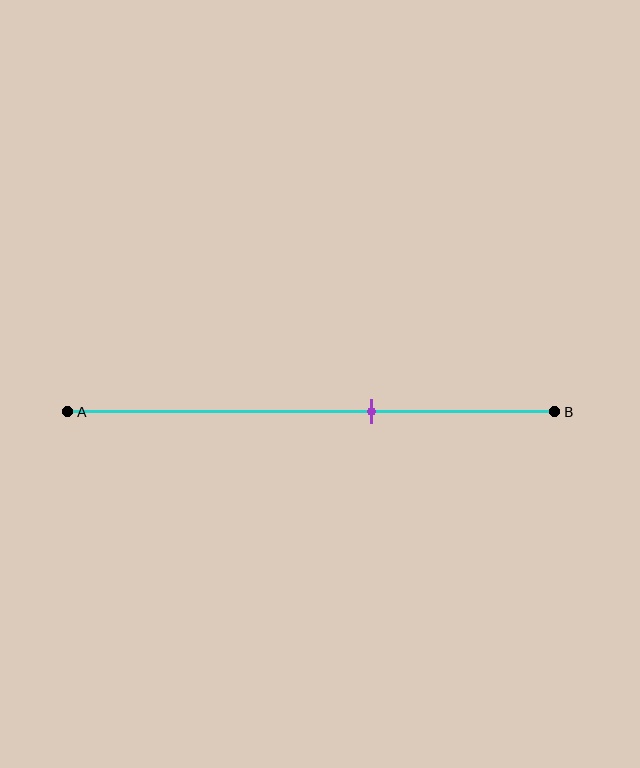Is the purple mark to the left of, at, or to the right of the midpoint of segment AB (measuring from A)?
The purple mark is to the right of the midpoint of segment AB.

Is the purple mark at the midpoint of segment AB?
No, the mark is at about 65% from A, not at the 50% midpoint.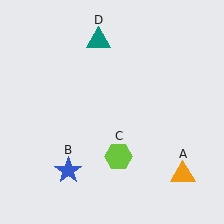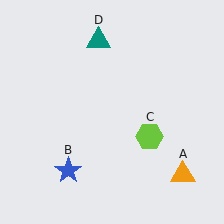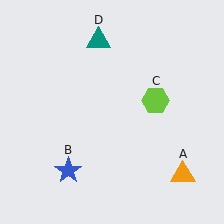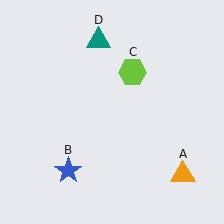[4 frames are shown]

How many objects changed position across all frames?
1 object changed position: lime hexagon (object C).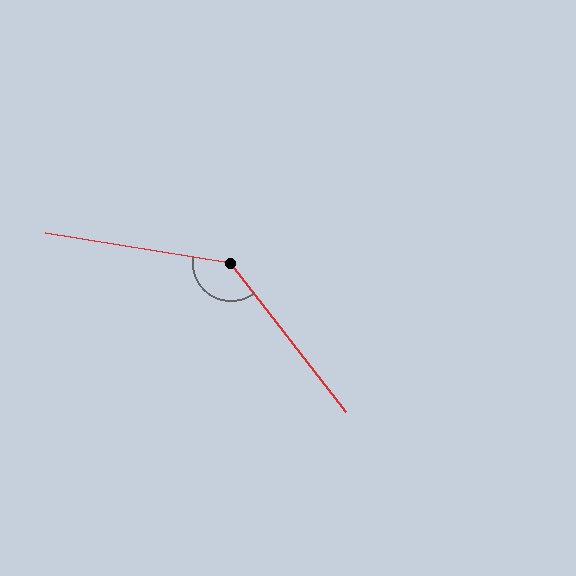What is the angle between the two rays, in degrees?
Approximately 137 degrees.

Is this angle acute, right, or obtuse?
It is obtuse.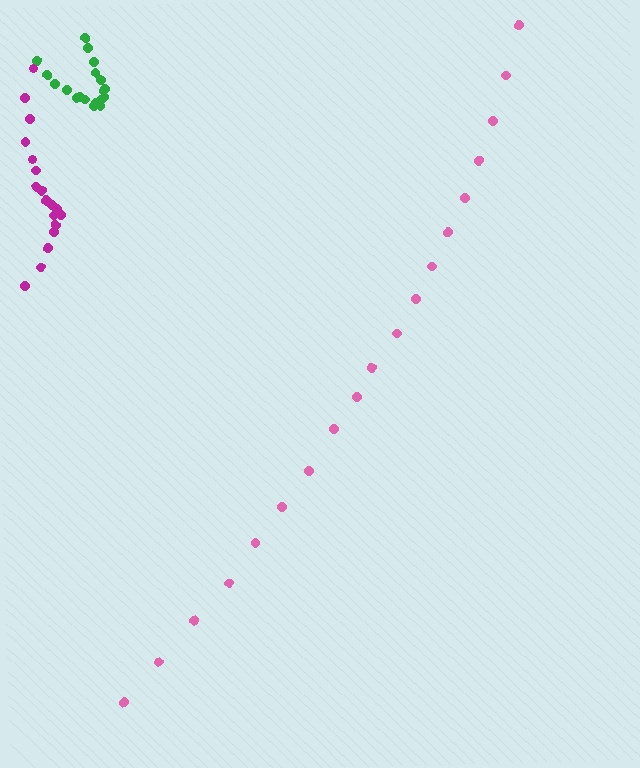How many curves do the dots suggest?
There are 3 distinct paths.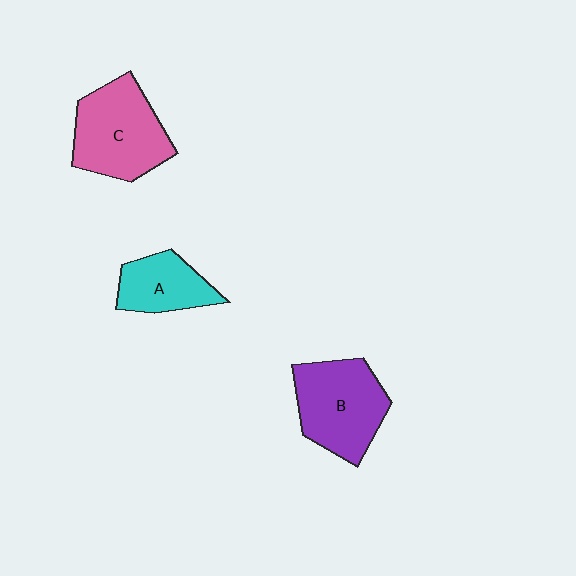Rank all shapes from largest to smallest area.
From largest to smallest: C (pink), B (purple), A (cyan).